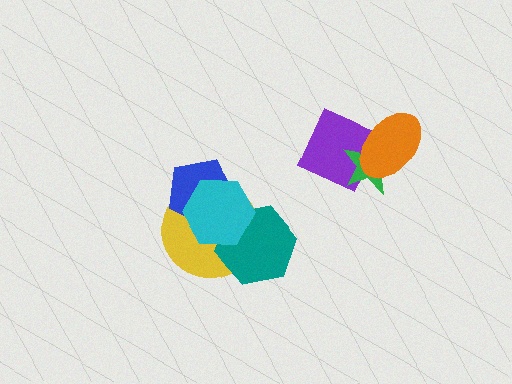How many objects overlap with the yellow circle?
3 objects overlap with the yellow circle.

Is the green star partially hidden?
Yes, it is partially covered by another shape.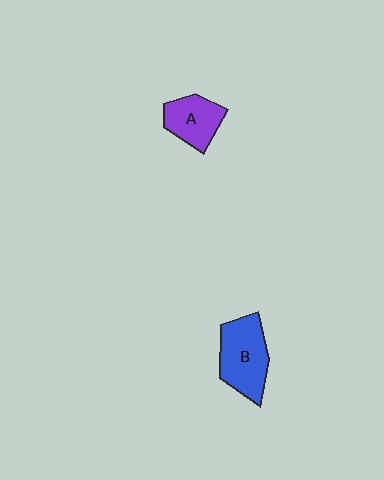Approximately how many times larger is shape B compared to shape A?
Approximately 1.4 times.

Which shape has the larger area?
Shape B (blue).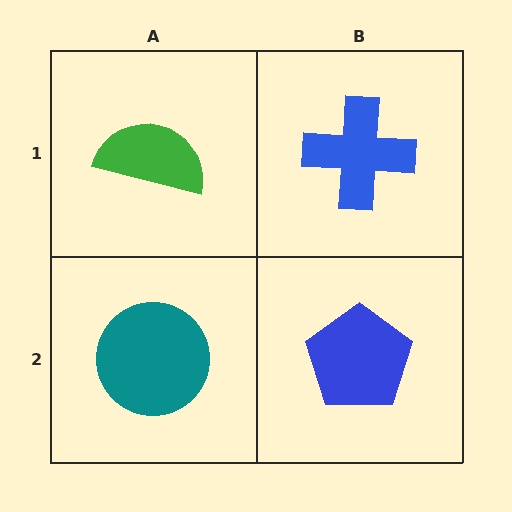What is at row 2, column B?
A blue pentagon.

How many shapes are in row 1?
2 shapes.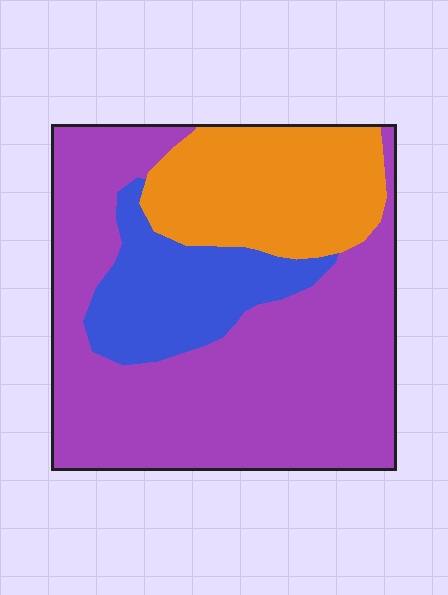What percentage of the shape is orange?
Orange takes up about one quarter (1/4) of the shape.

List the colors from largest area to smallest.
From largest to smallest: purple, orange, blue.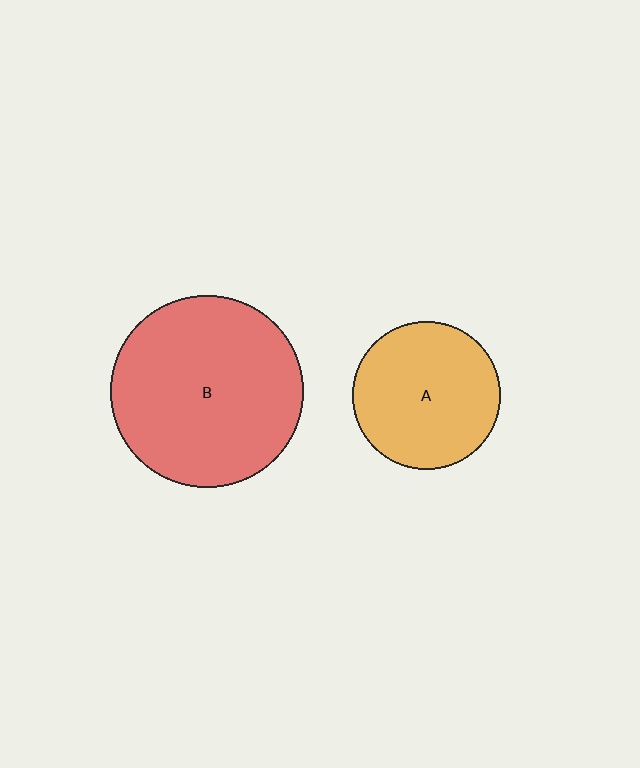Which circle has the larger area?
Circle B (red).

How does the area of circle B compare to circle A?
Approximately 1.7 times.